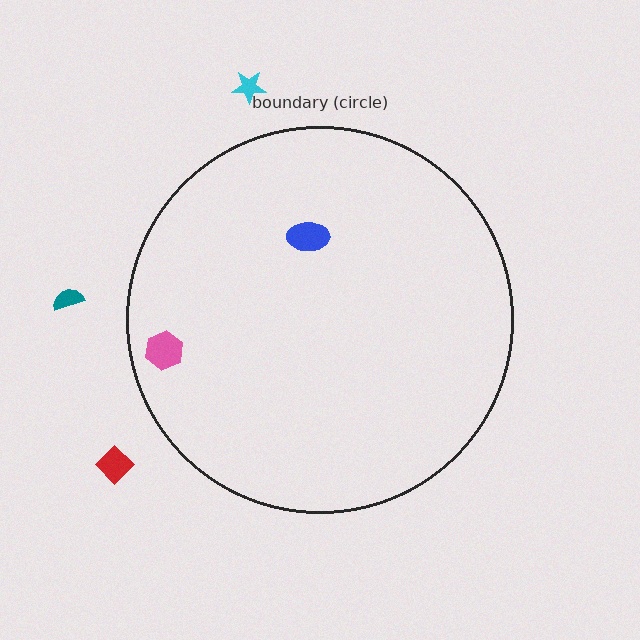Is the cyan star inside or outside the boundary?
Outside.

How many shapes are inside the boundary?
2 inside, 3 outside.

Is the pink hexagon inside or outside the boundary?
Inside.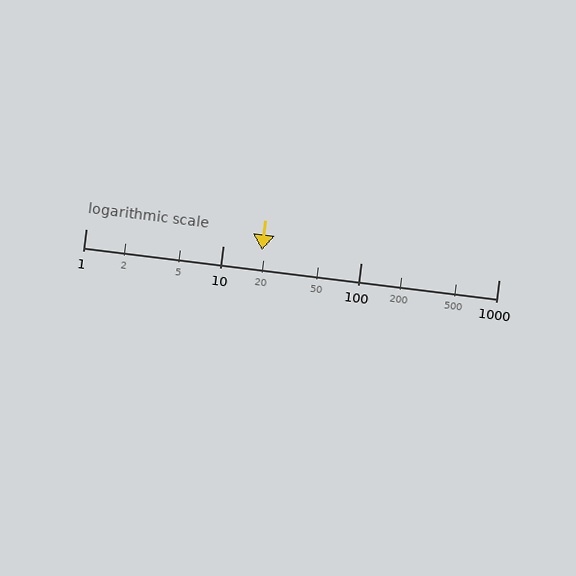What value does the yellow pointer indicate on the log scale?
The pointer indicates approximately 19.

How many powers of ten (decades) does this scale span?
The scale spans 3 decades, from 1 to 1000.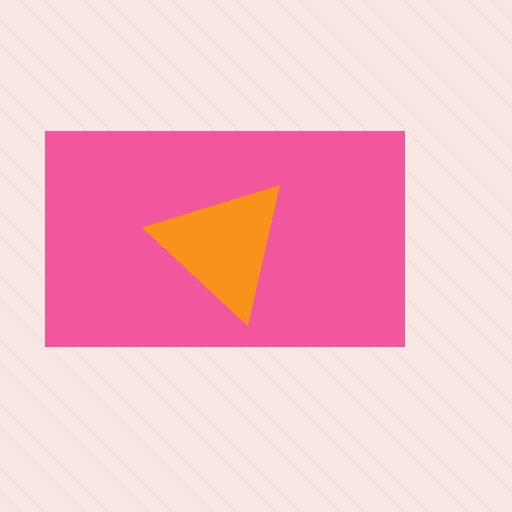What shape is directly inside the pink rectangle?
The orange triangle.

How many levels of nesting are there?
2.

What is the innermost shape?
The orange triangle.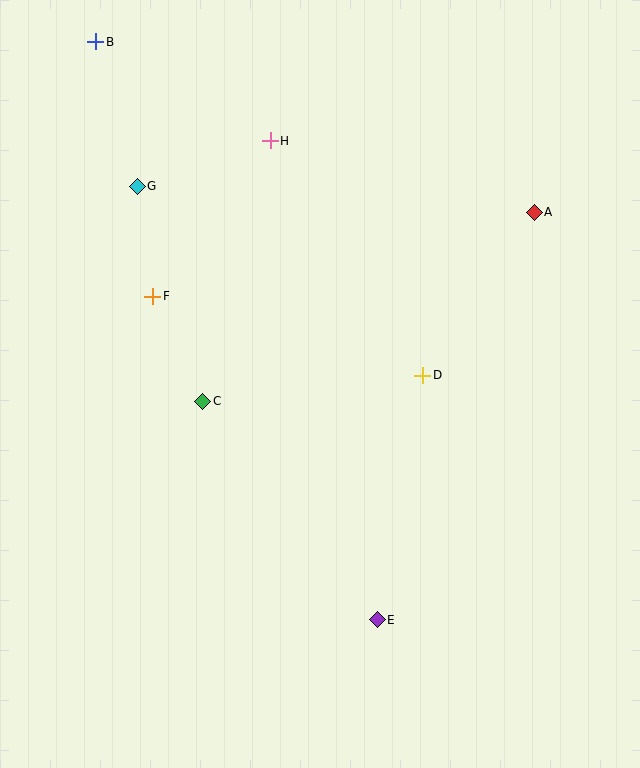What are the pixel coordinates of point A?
Point A is at (534, 212).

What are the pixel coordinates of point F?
Point F is at (153, 296).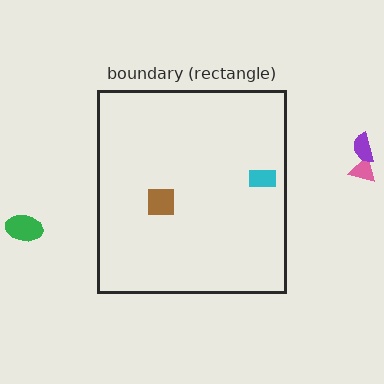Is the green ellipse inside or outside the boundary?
Outside.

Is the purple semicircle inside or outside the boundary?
Outside.